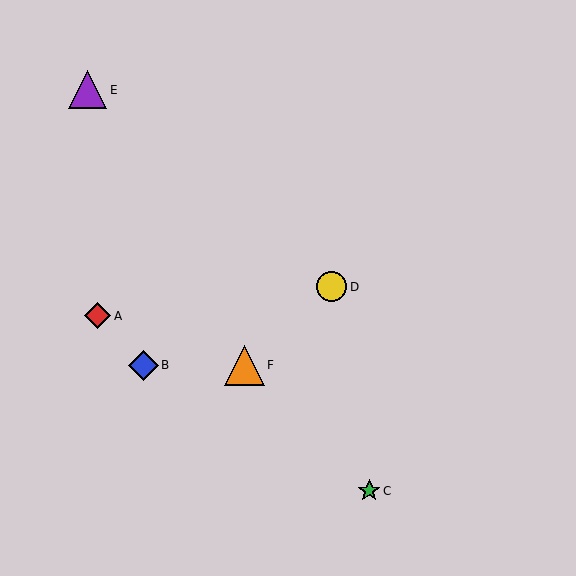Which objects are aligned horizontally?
Objects B, F are aligned horizontally.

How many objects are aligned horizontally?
2 objects (B, F) are aligned horizontally.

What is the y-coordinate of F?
Object F is at y≈365.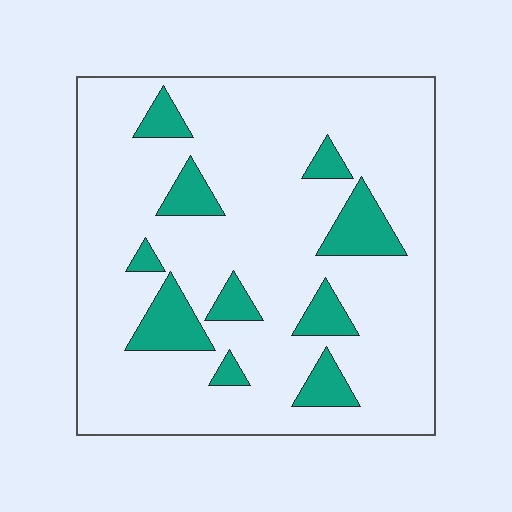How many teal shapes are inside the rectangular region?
10.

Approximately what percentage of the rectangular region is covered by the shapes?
Approximately 15%.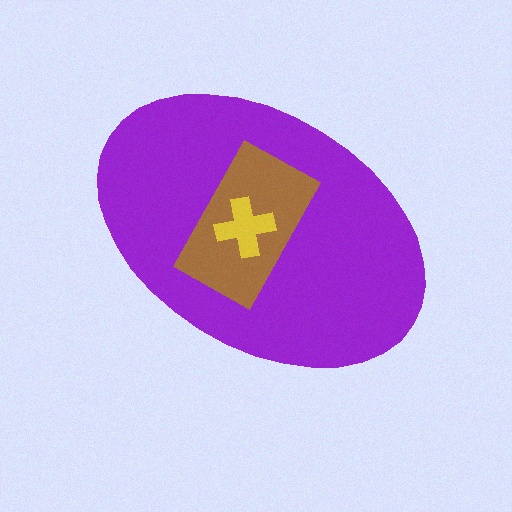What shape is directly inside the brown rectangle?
The yellow cross.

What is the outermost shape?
The purple ellipse.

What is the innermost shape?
The yellow cross.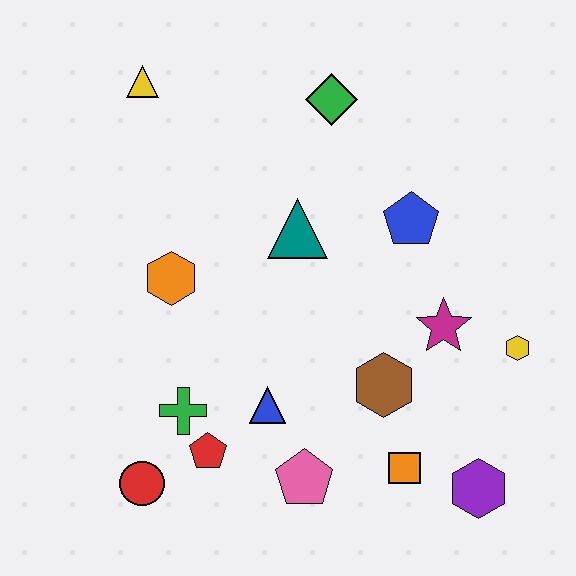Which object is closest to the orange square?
The purple hexagon is closest to the orange square.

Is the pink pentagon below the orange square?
Yes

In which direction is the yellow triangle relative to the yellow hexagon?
The yellow triangle is to the left of the yellow hexagon.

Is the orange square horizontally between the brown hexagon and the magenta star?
Yes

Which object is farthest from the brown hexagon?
The yellow triangle is farthest from the brown hexagon.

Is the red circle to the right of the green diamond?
No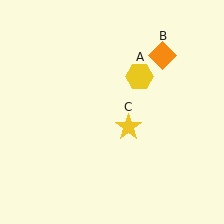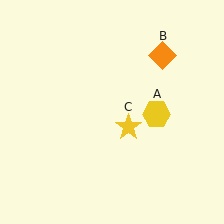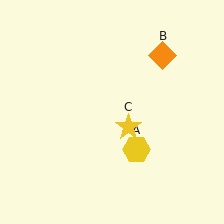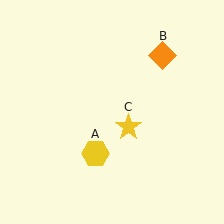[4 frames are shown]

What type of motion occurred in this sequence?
The yellow hexagon (object A) rotated clockwise around the center of the scene.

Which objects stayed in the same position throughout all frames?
Orange diamond (object B) and yellow star (object C) remained stationary.